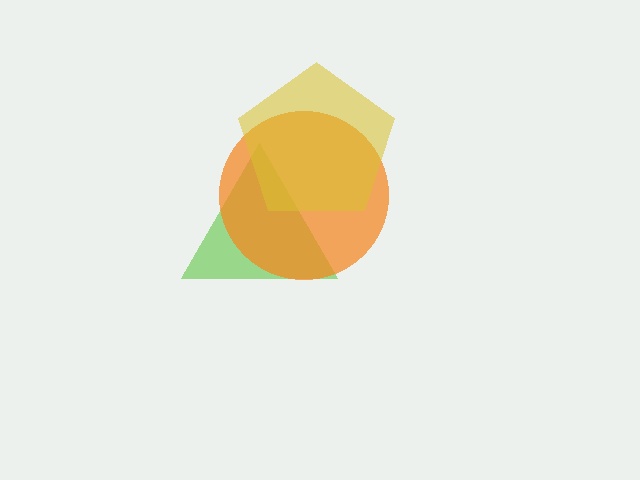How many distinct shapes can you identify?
There are 3 distinct shapes: a lime triangle, an orange circle, a yellow pentagon.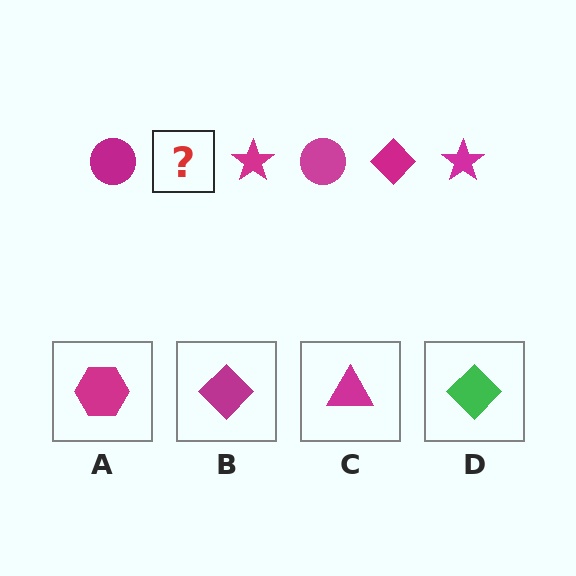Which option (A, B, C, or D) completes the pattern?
B.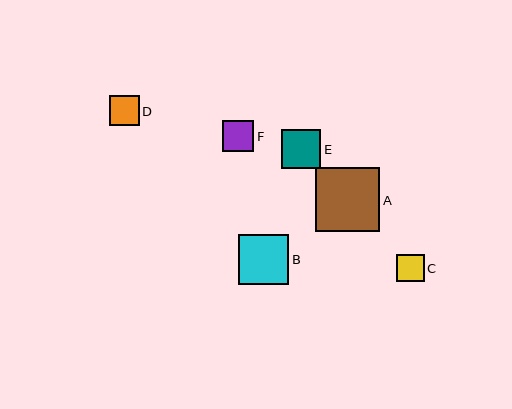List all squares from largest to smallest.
From largest to smallest: A, B, E, F, D, C.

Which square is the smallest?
Square C is the smallest with a size of approximately 27 pixels.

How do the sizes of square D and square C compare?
Square D and square C are approximately the same size.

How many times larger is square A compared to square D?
Square A is approximately 2.1 times the size of square D.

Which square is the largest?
Square A is the largest with a size of approximately 64 pixels.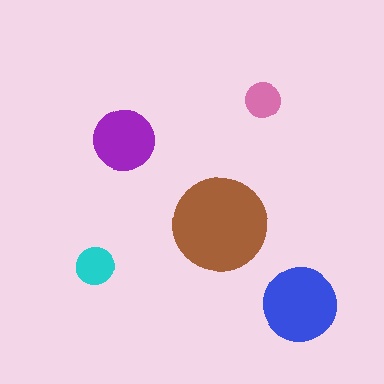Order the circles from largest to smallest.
the brown one, the blue one, the purple one, the cyan one, the pink one.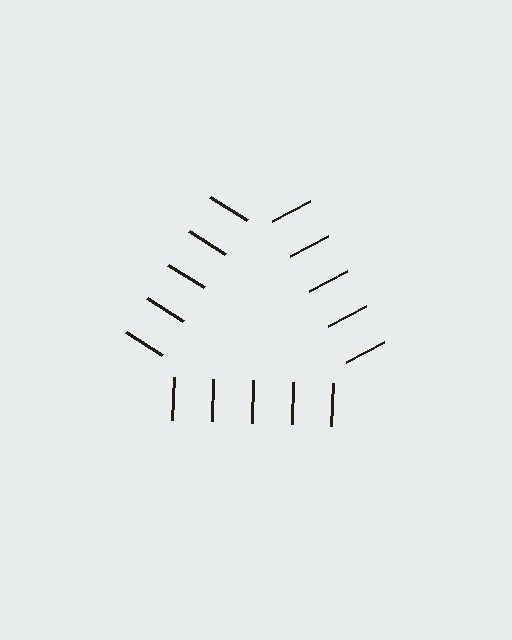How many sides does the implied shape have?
3 sides — the line-ends trace a triangle.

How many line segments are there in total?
15 — 5 along each of the 3 edges.